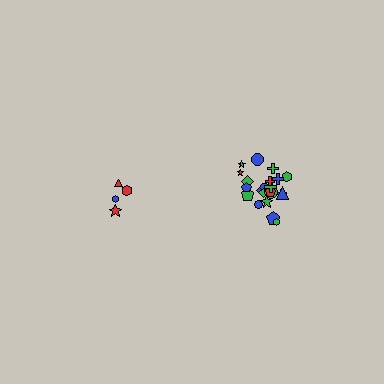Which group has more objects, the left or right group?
The right group.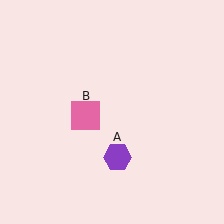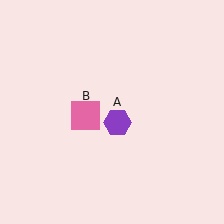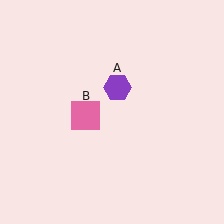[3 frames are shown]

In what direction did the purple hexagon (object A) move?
The purple hexagon (object A) moved up.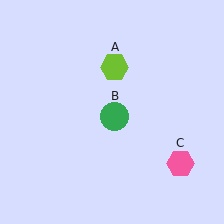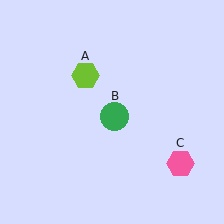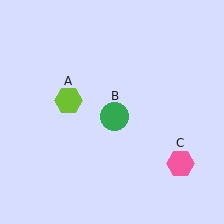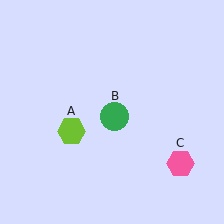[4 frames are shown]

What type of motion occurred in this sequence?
The lime hexagon (object A) rotated counterclockwise around the center of the scene.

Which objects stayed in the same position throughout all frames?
Green circle (object B) and pink hexagon (object C) remained stationary.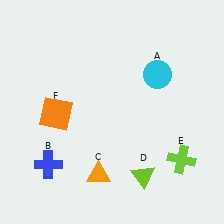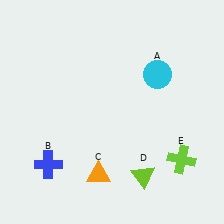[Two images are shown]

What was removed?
The orange square (F) was removed in Image 2.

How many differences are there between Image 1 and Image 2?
There is 1 difference between the two images.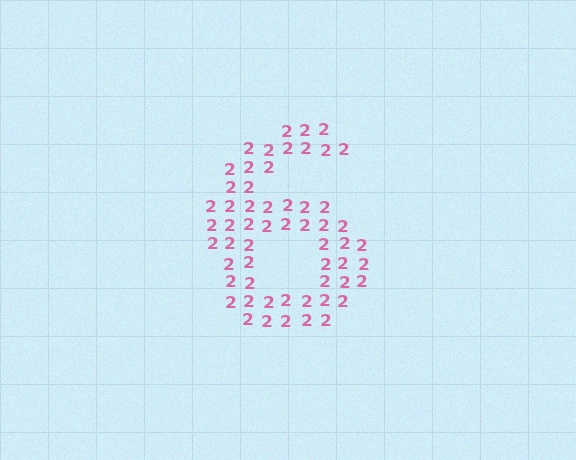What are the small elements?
The small elements are digit 2's.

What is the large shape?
The large shape is the digit 6.